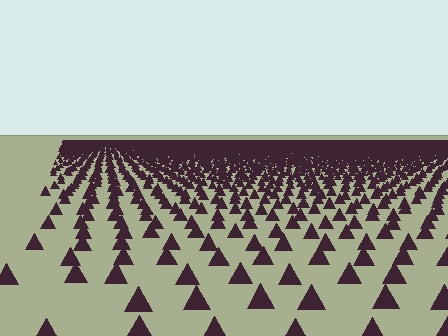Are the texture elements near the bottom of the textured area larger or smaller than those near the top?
Larger. Near the bottom, elements are closer to the viewer and appear at a bigger on-screen size.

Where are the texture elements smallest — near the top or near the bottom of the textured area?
Near the top.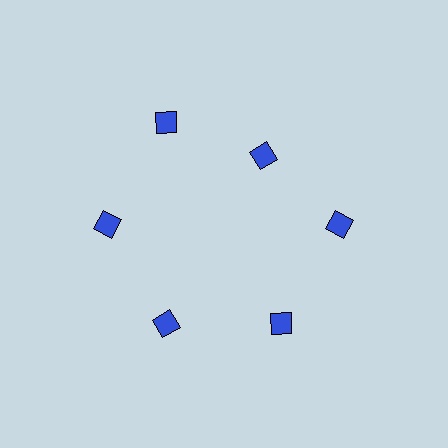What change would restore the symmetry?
The symmetry would be restored by moving it outward, back onto the ring so that all 6 diamonds sit at equal angles and equal distance from the center.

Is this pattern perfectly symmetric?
No. The 6 blue diamonds are arranged in a ring, but one element near the 1 o'clock position is pulled inward toward the center, breaking the 6-fold rotational symmetry.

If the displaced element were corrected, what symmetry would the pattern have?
It would have 6-fold rotational symmetry — the pattern would map onto itself every 60 degrees.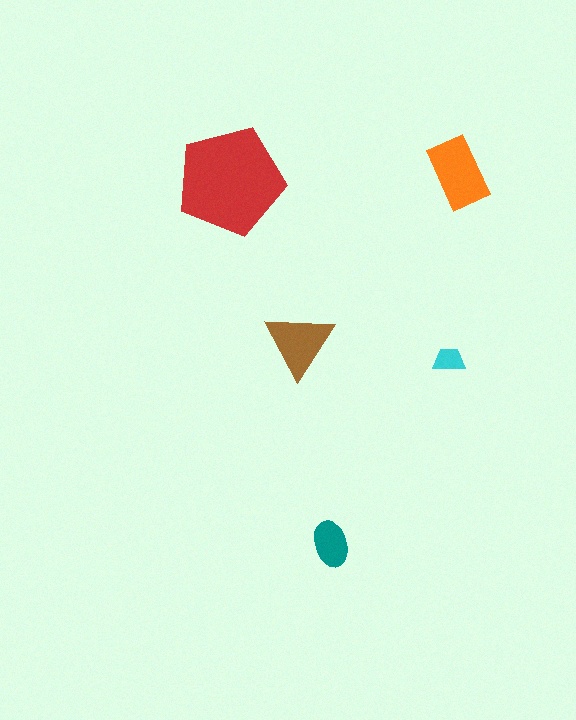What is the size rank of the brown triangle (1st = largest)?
3rd.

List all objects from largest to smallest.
The red pentagon, the orange rectangle, the brown triangle, the teal ellipse, the cyan trapezoid.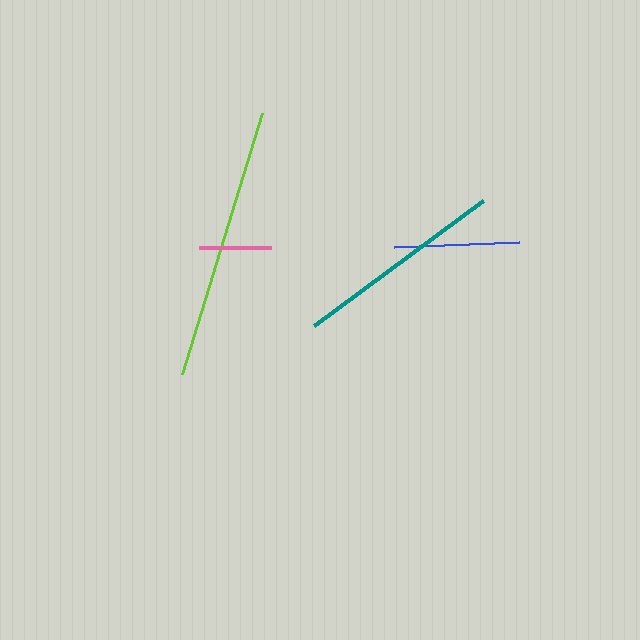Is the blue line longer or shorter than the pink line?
The blue line is longer than the pink line.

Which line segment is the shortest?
The pink line is the shortest at approximately 72 pixels.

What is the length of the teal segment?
The teal segment is approximately 211 pixels long.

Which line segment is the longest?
The lime line is the longest at approximately 273 pixels.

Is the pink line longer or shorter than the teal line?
The teal line is longer than the pink line.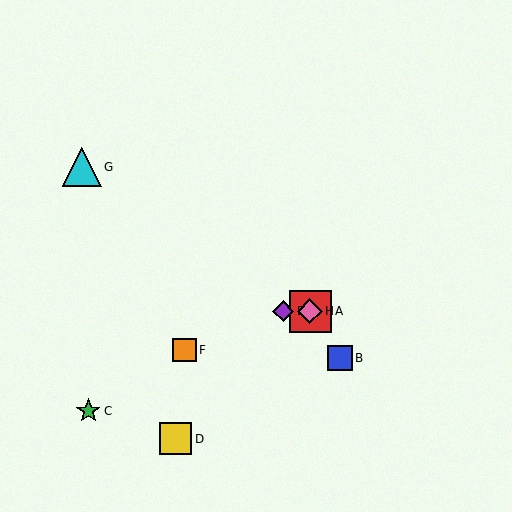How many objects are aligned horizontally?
3 objects (A, E, H) are aligned horizontally.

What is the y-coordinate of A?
Object A is at y≈311.